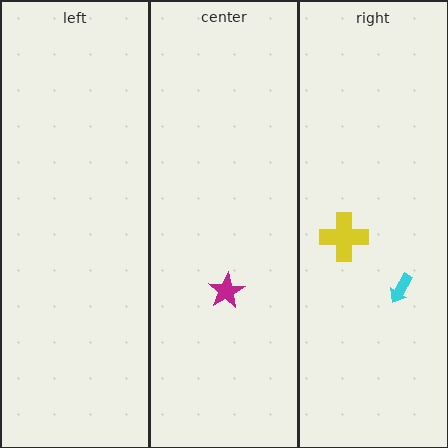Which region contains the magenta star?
The center region.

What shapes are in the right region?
The cyan arrow, the yellow cross.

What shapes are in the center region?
The magenta star.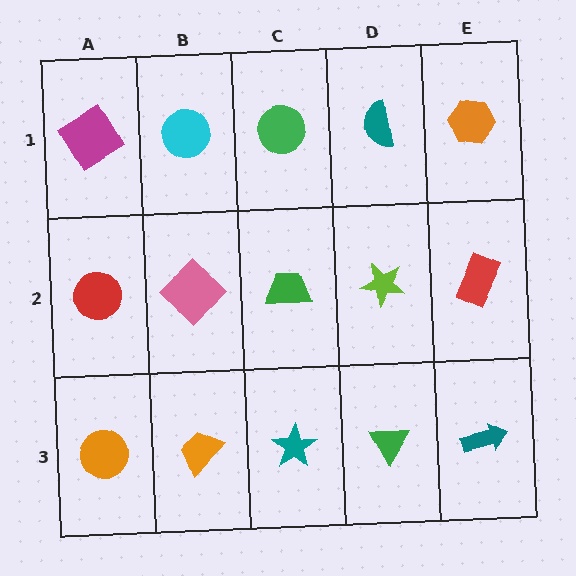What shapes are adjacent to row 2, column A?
A magenta diamond (row 1, column A), an orange circle (row 3, column A), a pink diamond (row 2, column B).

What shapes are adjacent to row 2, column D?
A teal semicircle (row 1, column D), a green triangle (row 3, column D), a green trapezoid (row 2, column C), a red rectangle (row 2, column E).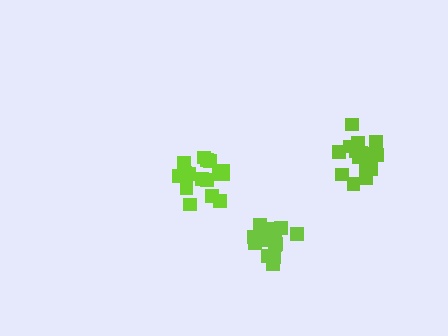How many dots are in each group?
Group 1: 17 dots, Group 2: 16 dots, Group 3: 16 dots (49 total).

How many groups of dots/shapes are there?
There are 3 groups.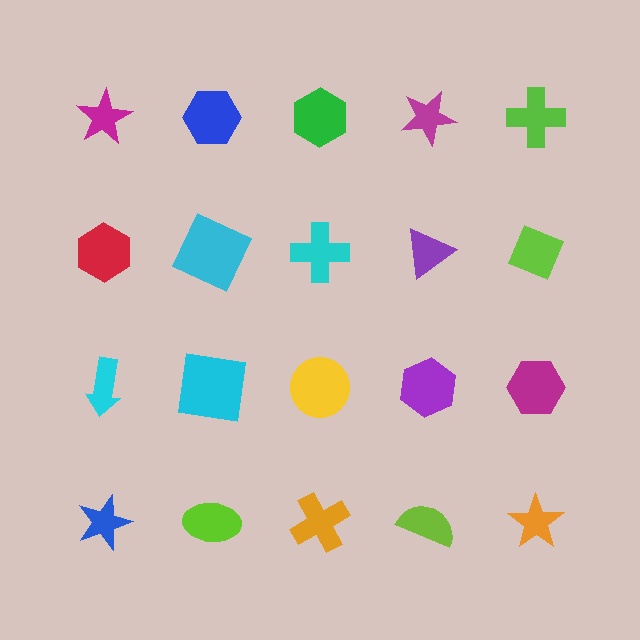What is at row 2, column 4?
A purple triangle.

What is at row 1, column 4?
A magenta star.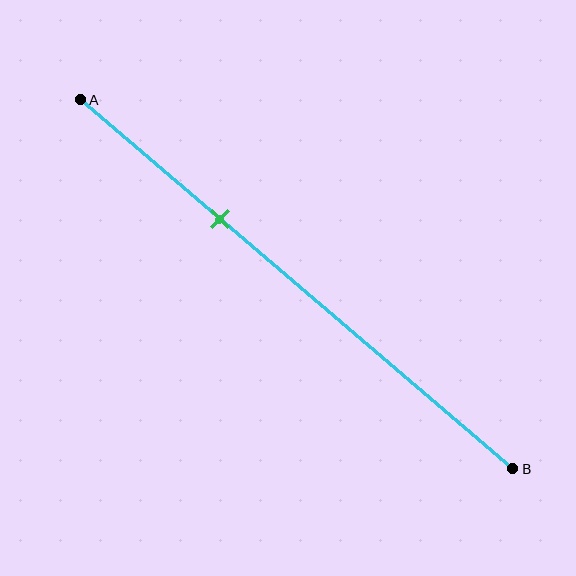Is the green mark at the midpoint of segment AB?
No, the mark is at about 30% from A, not at the 50% midpoint.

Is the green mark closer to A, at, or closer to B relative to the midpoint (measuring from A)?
The green mark is closer to point A than the midpoint of segment AB.